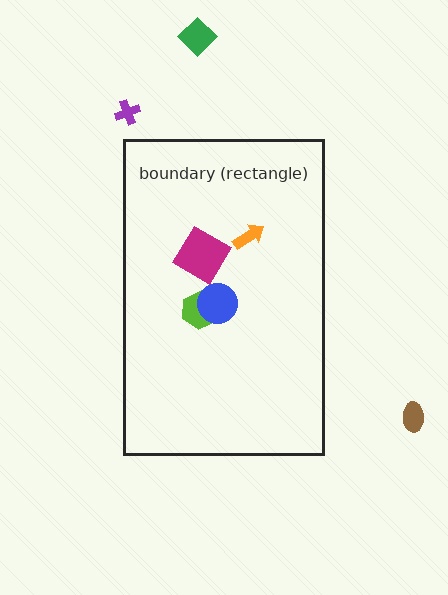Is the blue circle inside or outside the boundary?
Inside.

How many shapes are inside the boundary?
4 inside, 3 outside.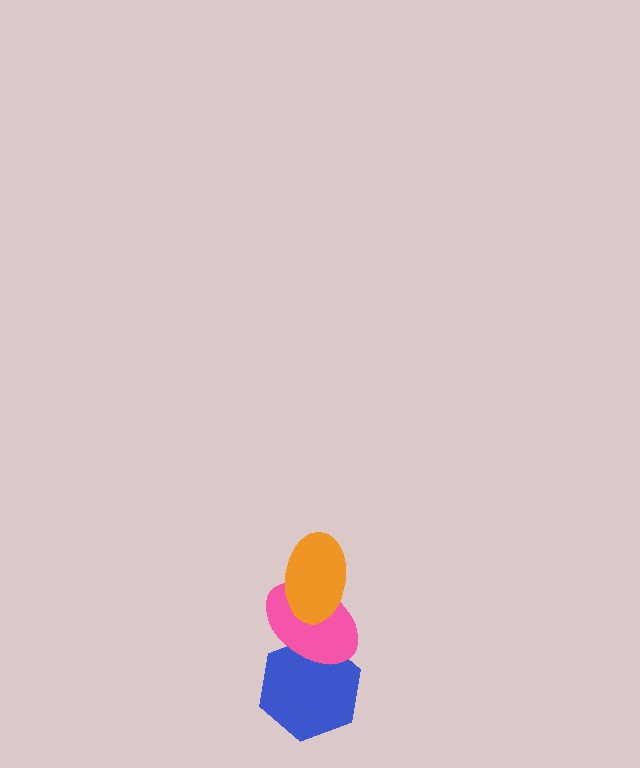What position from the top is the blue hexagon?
The blue hexagon is 3rd from the top.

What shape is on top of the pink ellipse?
The orange ellipse is on top of the pink ellipse.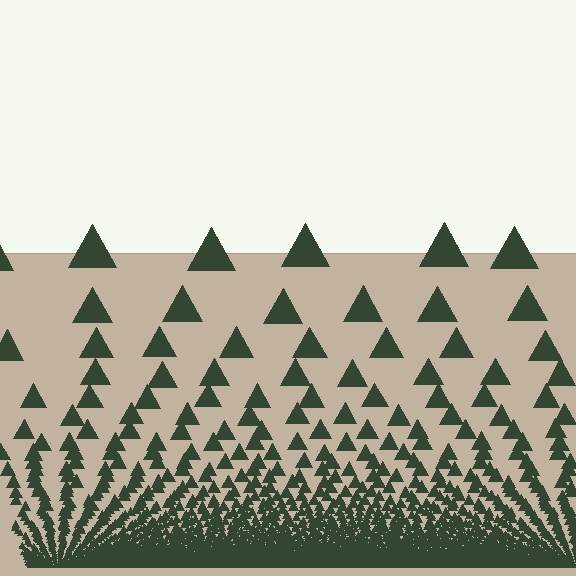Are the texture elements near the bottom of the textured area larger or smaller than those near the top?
Smaller. The gradient is inverted — elements near the bottom are smaller and denser.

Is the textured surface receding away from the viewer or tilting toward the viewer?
The surface appears to tilt toward the viewer. Texture elements get larger and sparser toward the top.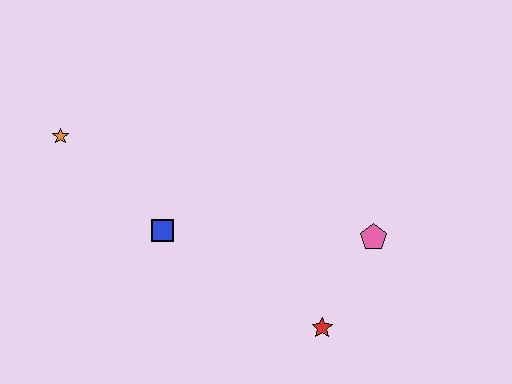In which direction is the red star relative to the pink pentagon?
The red star is below the pink pentagon.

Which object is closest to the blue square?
The orange star is closest to the blue square.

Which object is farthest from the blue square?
The pink pentagon is farthest from the blue square.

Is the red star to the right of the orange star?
Yes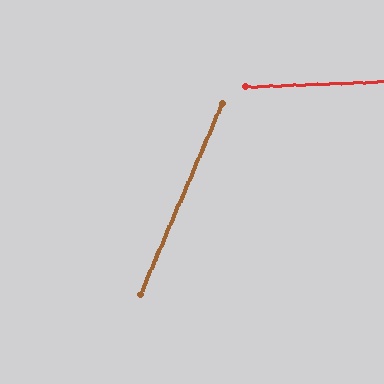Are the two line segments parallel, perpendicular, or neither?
Neither parallel nor perpendicular — they differ by about 64°.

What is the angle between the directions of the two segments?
Approximately 64 degrees.